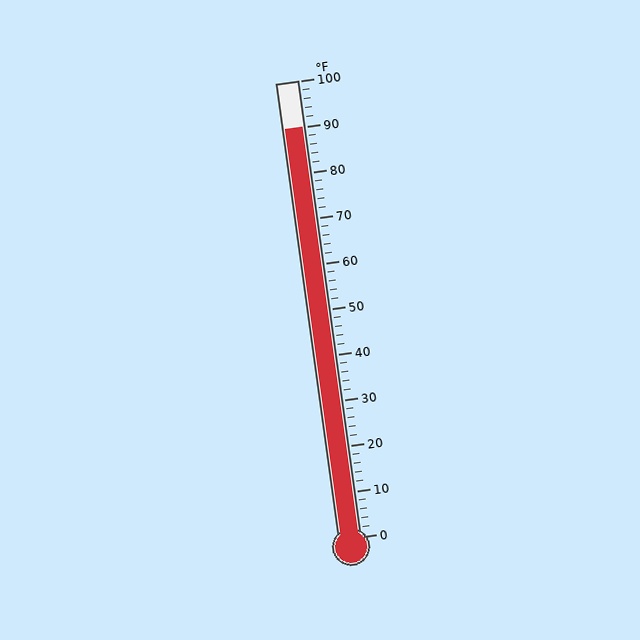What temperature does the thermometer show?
The thermometer shows approximately 90°F.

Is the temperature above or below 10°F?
The temperature is above 10°F.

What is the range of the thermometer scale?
The thermometer scale ranges from 0°F to 100°F.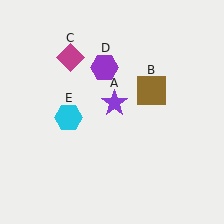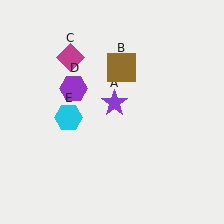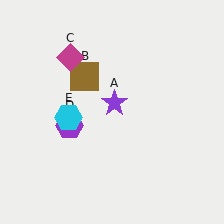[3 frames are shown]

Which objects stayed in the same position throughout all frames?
Purple star (object A) and magenta diamond (object C) and cyan hexagon (object E) remained stationary.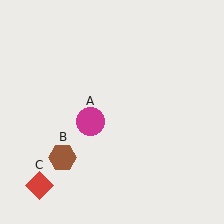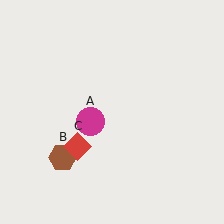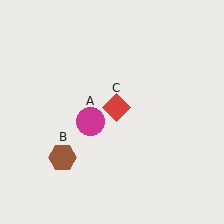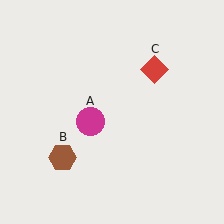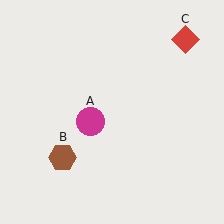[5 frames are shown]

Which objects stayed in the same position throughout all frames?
Magenta circle (object A) and brown hexagon (object B) remained stationary.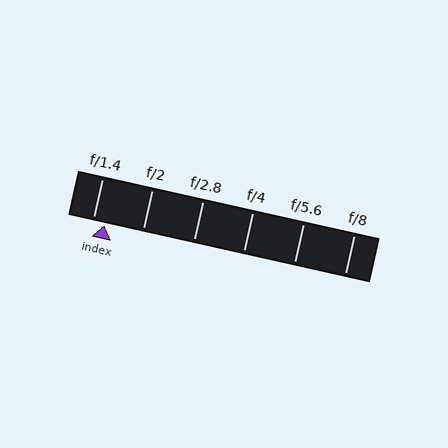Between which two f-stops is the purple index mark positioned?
The index mark is between f/1.4 and f/2.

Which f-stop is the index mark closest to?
The index mark is closest to f/1.4.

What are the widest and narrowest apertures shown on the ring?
The widest aperture shown is f/1.4 and the narrowest is f/8.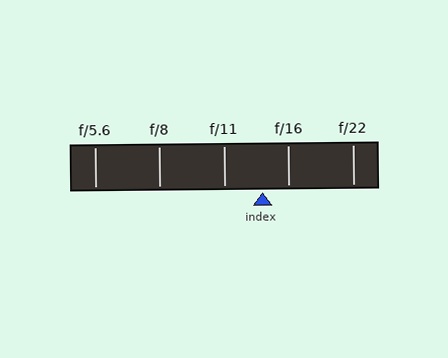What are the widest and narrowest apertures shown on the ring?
The widest aperture shown is f/5.6 and the narrowest is f/22.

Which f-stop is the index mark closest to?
The index mark is closest to f/16.